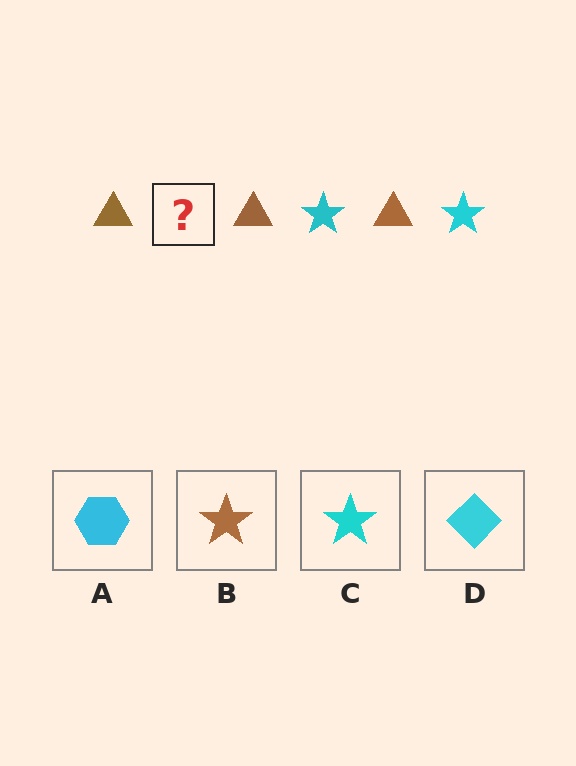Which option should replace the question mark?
Option C.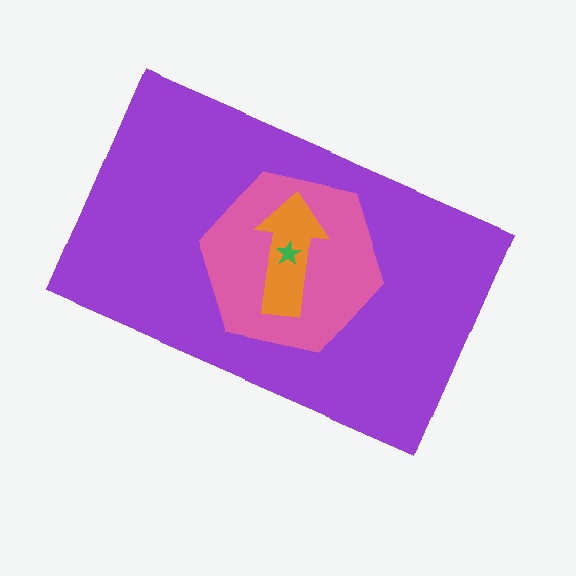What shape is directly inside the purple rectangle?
The pink hexagon.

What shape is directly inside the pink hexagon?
The orange arrow.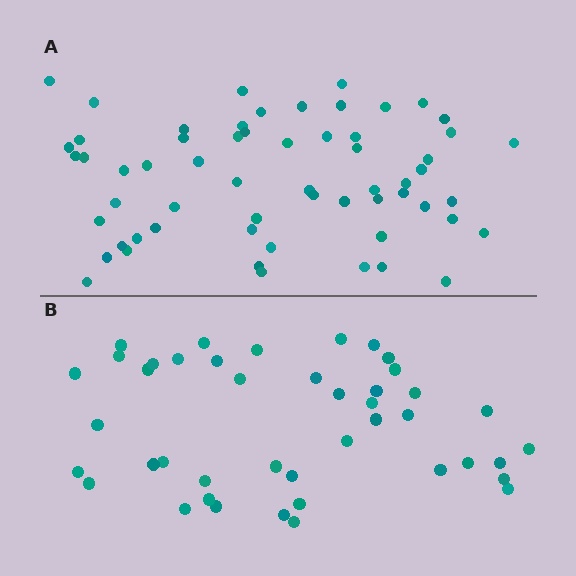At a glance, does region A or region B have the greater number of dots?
Region A (the top region) has more dots.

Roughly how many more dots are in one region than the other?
Region A has approximately 15 more dots than region B.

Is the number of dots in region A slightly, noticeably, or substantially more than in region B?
Region A has noticeably more, but not dramatically so. The ratio is roughly 1.4 to 1.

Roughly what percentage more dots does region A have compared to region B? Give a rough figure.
About 40% more.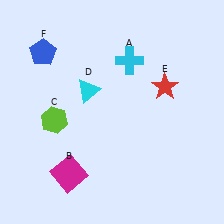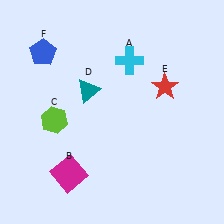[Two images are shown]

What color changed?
The triangle (D) changed from cyan in Image 1 to teal in Image 2.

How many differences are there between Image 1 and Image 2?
There is 1 difference between the two images.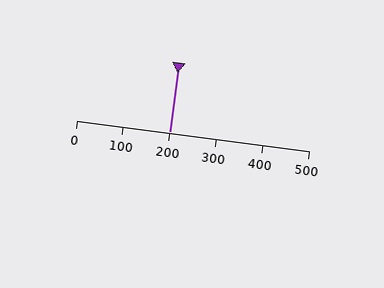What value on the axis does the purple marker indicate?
The marker indicates approximately 200.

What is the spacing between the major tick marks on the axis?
The major ticks are spaced 100 apart.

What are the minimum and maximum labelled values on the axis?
The axis runs from 0 to 500.